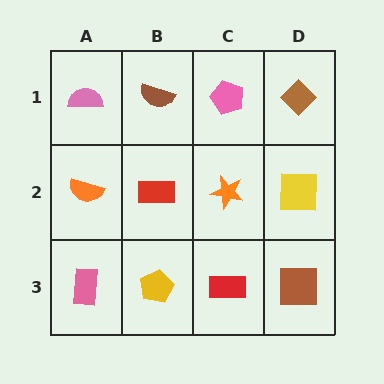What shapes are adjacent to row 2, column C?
A pink pentagon (row 1, column C), a red rectangle (row 3, column C), a red rectangle (row 2, column B), a yellow square (row 2, column D).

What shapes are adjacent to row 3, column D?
A yellow square (row 2, column D), a red rectangle (row 3, column C).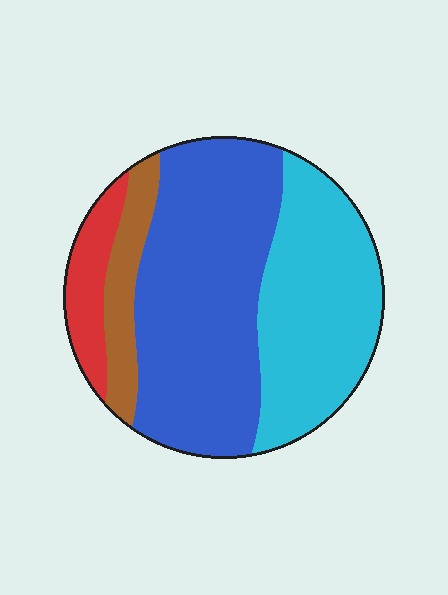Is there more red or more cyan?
Cyan.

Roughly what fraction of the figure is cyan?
Cyan takes up about one third (1/3) of the figure.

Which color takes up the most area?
Blue, at roughly 45%.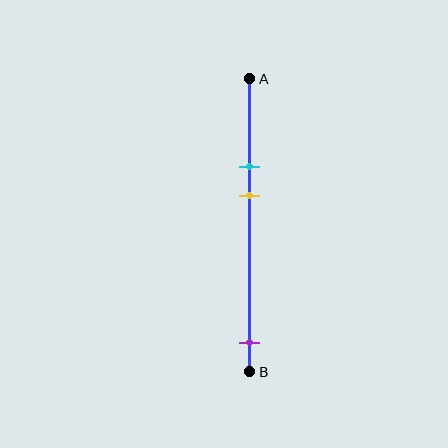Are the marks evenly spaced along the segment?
No, the marks are not evenly spaced.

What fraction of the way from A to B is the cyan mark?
The cyan mark is approximately 30% (0.3) of the way from A to B.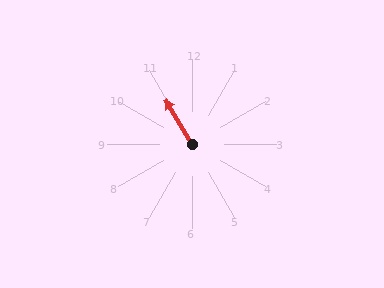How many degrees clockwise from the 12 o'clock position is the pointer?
Approximately 329 degrees.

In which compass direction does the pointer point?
Northwest.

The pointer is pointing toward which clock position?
Roughly 11 o'clock.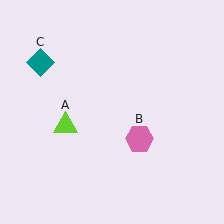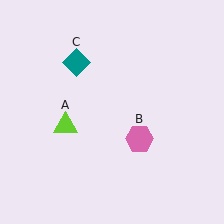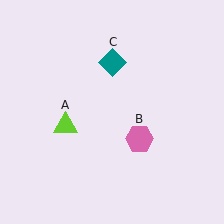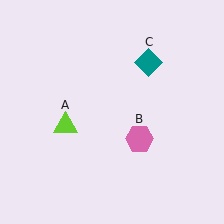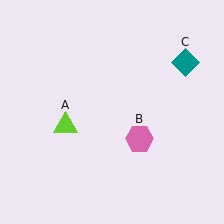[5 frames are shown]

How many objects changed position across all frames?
1 object changed position: teal diamond (object C).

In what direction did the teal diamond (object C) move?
The teal diamond (object C) moved right.